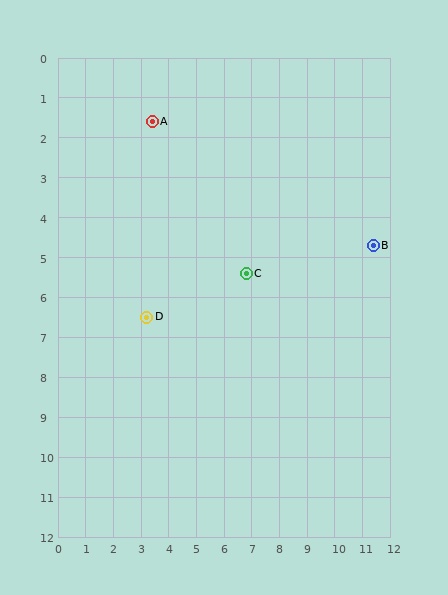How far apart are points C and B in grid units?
Points C and B are about 4.7 grid units apart.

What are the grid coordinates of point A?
Point A is at approximately (3.4, 1.6).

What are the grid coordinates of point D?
Point D is at approximately (3.2, 6.5).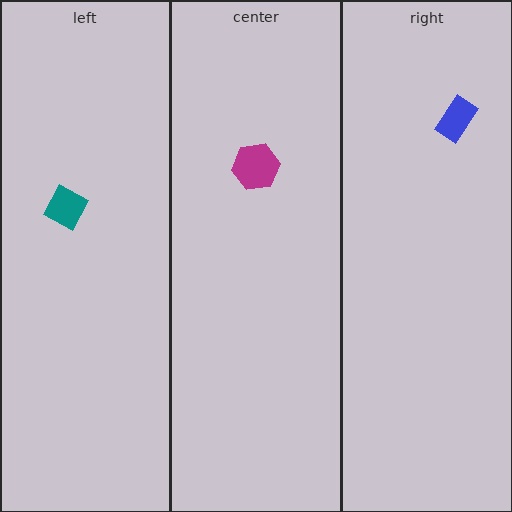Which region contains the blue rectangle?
The right region.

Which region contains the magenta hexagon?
The center region.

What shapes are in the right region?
The blue rectangle.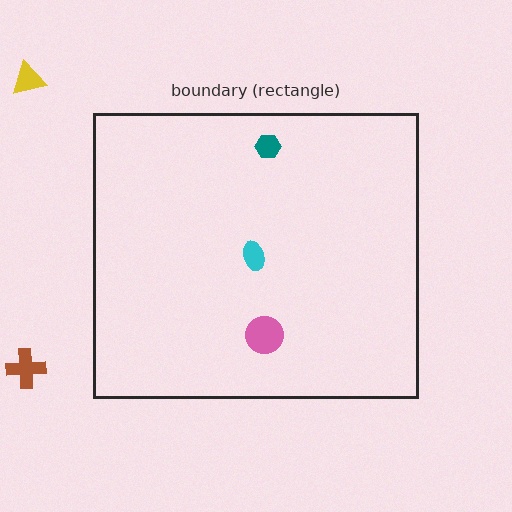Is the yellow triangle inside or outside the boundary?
Outside.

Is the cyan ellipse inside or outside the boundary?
Inside.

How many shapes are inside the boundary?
3 inside, 2 outside.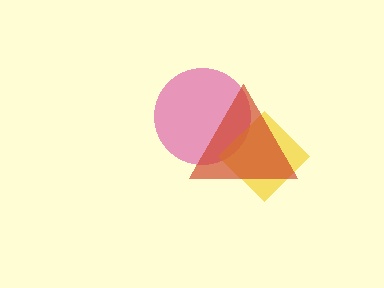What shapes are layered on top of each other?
The layered shapes are: a pink circle, a yellow diamond, a red triangle.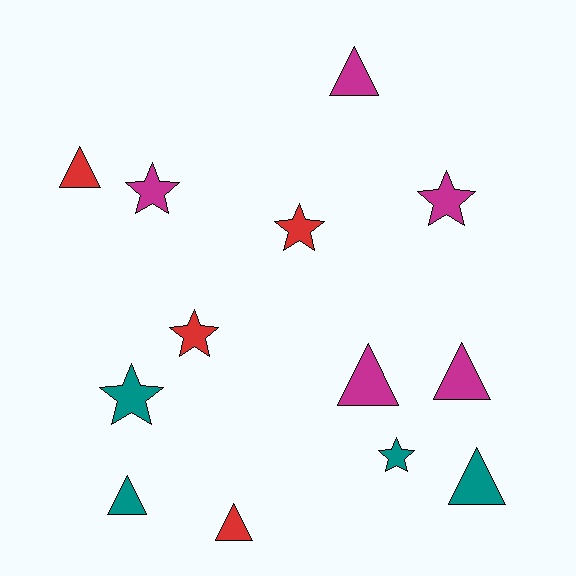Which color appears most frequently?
Magenta, with 5 objects.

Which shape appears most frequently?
Triangle, with 7 objects.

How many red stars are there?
There are 2 red stars.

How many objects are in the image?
There are 13 objects.